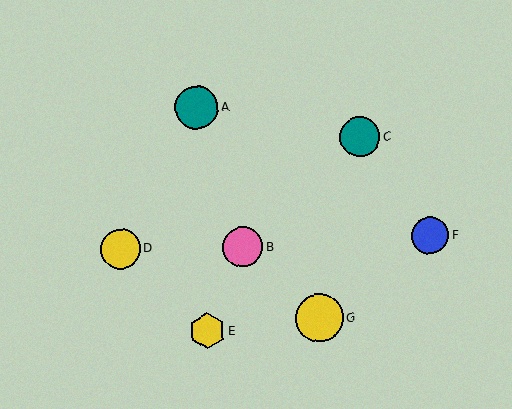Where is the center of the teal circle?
The center of the teal circle is at (360, 137).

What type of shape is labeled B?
Shape B is a pink circle.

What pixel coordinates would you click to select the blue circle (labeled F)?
Click at (430, 235) to select the blue circle F.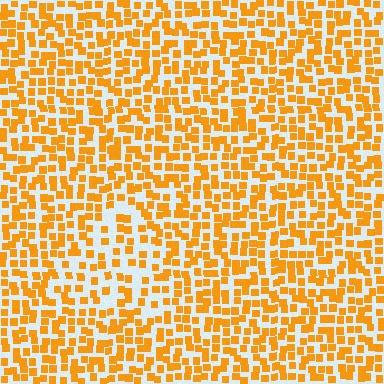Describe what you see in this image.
The image contains small orange elements arranged at two different densities. A triangle-shaped region is visible where the elements are less densely packed than the surrounding area.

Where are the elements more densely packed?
The elements are more densely packed outside the triangle boundary.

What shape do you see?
I see a triangle.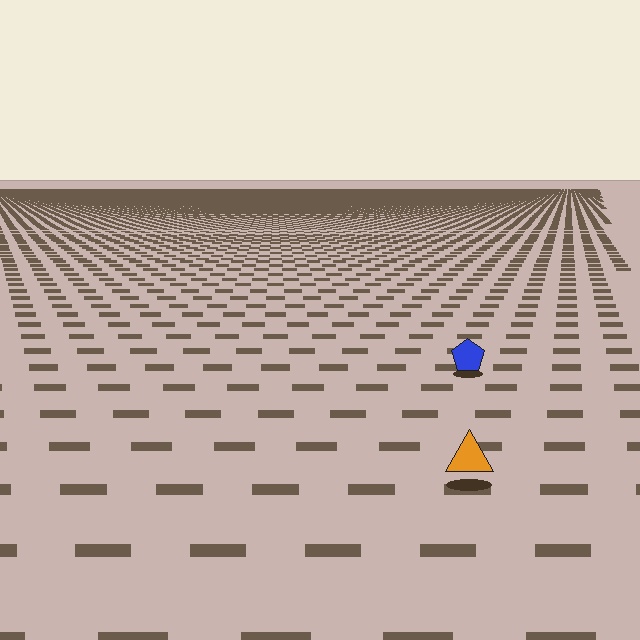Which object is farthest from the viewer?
The blue pentagon is farthest from the viewer. It appears smaller and the ground texture around it is denser.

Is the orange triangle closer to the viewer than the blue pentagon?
Yes. The orange triangle is closer — you can tell from the texture gradient: the ground texture is coarser near it.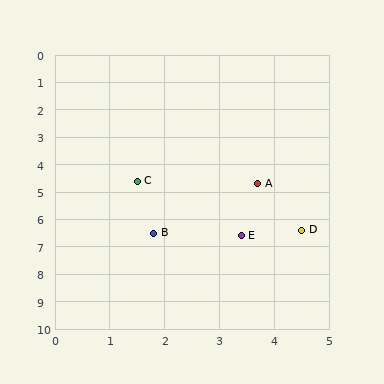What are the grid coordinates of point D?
Point D is at approximately (4.5, 6.4).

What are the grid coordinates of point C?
Point C is at approximately (1.5, 4.6).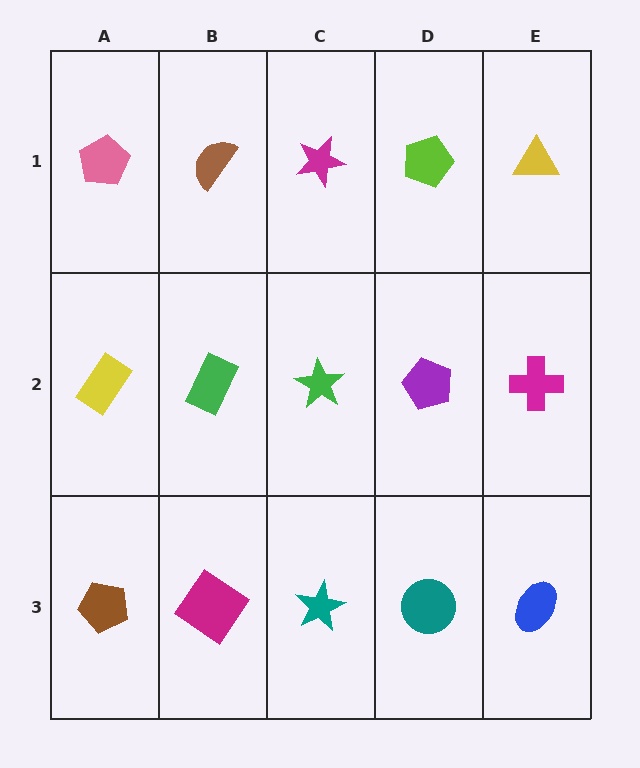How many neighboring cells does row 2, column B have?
4.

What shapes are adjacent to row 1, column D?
A purple pentagon (row 2, column D), a magenta star (row 1, column C), a yellow triangle (row 1, column E).